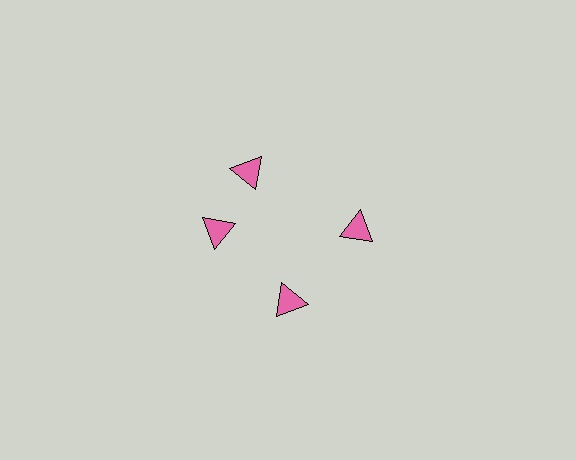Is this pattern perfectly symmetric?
No. The 4 pink triangles are arranged in a ring, but one element near the 12 o'clock position is rotated out of alignment along the ring, breaking the 4-fold rotational symmetry.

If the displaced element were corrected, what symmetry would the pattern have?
It would have 4-fold rotational symmetry — the pattern would map onto itself every 90 degrees.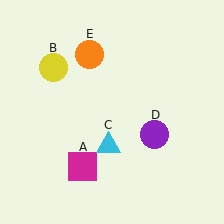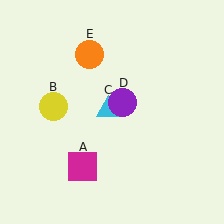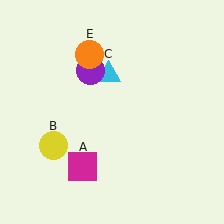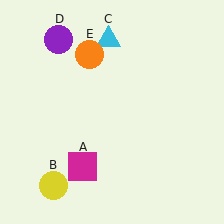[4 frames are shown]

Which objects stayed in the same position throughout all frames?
Magenta square (object A) and orange circle (object E) remained stationary.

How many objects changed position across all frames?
3 objects changed position: yellow circle (object B), cyan triangle (object C), purple circle (object D).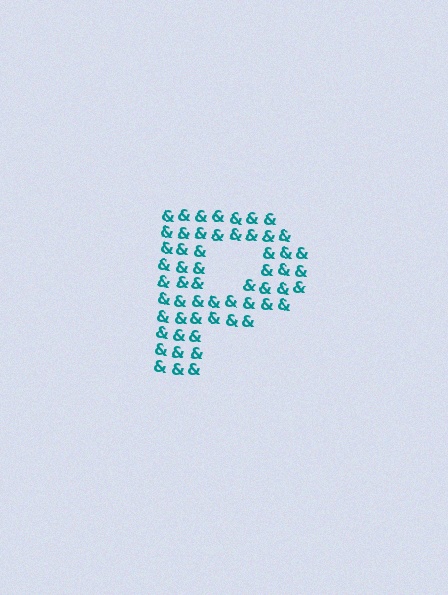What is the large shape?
The large shape is the letter P.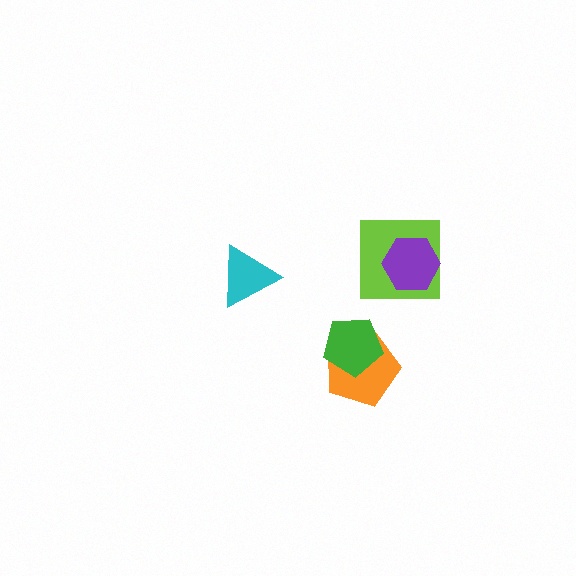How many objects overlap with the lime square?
1 object overlaps with the lime square.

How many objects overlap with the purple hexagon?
1 object overlaps with the purple hexagon.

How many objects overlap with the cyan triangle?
0 objects overlap with the cyan triangle.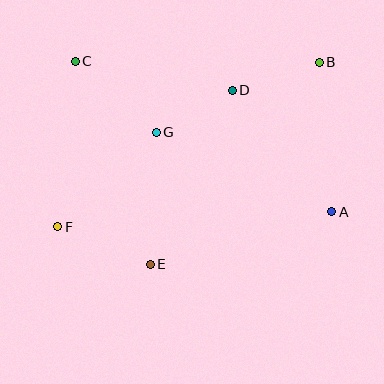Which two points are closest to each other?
Points D and G are closest to each other.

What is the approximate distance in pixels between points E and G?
The distance between E and G is approximately 132 pixels.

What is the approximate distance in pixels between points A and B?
The distance between A and B is approximately 150 pixels.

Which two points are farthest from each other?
Points B and F are farthest from each other.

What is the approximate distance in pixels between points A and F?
The distance between A and F is approximately 274 pixels.